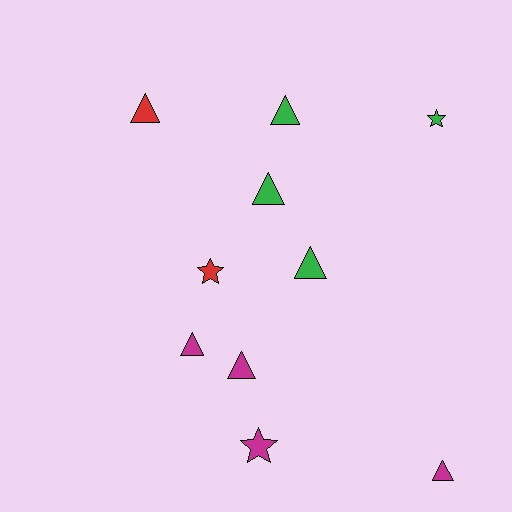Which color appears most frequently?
Green, with 4 objects.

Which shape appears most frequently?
Triangle, with 7 objects.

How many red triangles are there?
There is 1 red triangle.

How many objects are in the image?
There are 10 objects.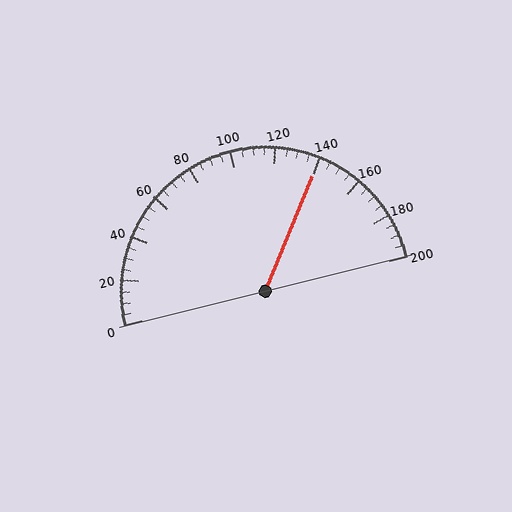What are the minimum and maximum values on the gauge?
The gauge ranges from 0 to 200.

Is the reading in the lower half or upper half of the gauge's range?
The reading is in the upper half of the range (0 to 200).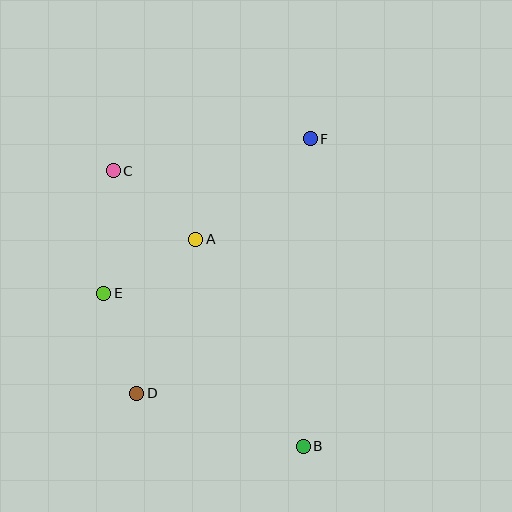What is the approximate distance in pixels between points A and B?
The distance between A and B is approximately 233 pixels.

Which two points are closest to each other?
Points D and E are closest to each other.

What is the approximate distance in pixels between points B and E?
The distance between B and E is approximately 251 pixels.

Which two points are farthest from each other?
Points B and C are farthest from each other.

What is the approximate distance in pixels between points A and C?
The distance between A and C is approximately 107 pixels.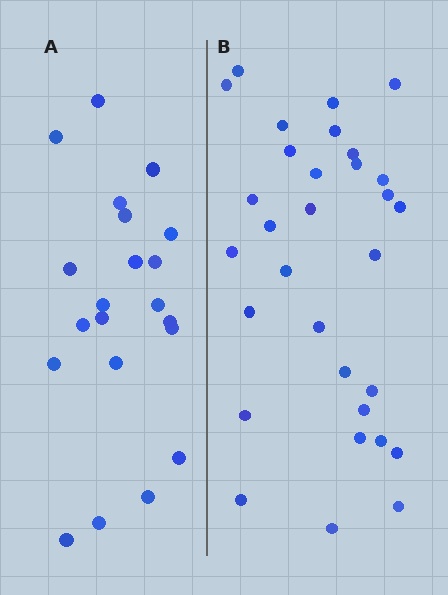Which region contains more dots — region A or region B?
Region B (the right region) has more dots.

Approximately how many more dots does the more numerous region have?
Region B has roughly 10 or so more dots than region A.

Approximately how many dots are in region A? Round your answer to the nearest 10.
About 20 dots. (The exact count is 21, which rounds to 20.)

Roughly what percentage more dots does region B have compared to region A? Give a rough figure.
About 50% more.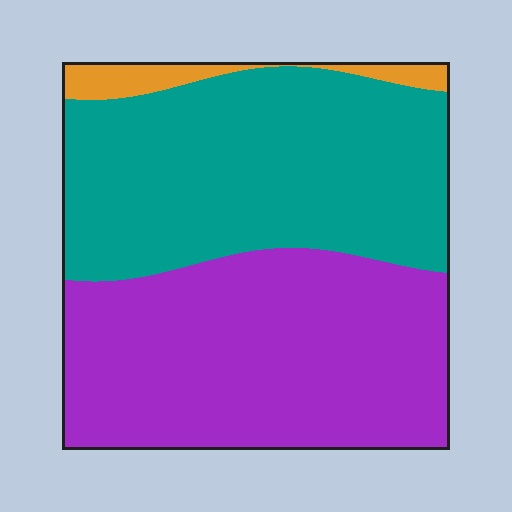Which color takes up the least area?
Orange, at roughly 5%.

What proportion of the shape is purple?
Purple covers roughly 50% of the shape.